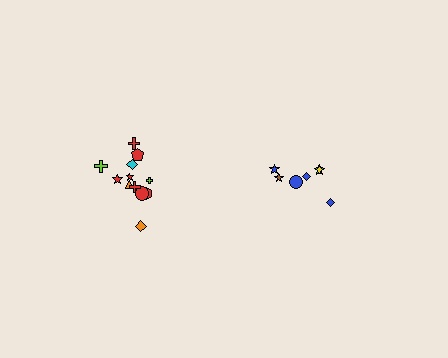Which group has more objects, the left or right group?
The left group.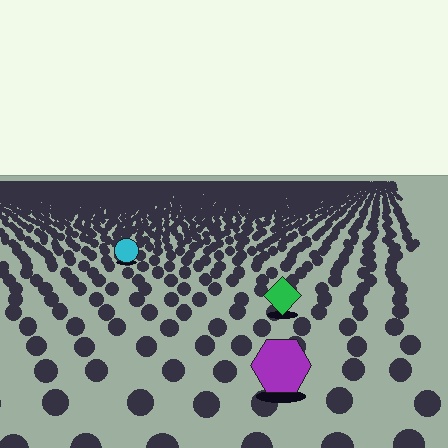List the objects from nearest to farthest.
From nearest to farthest: the purple hexagon, the green diamond, the cyan circle.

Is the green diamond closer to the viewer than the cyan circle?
Yes. The green diamond is closer — you can tell from the texture gradient: the ground texture is coarser near it.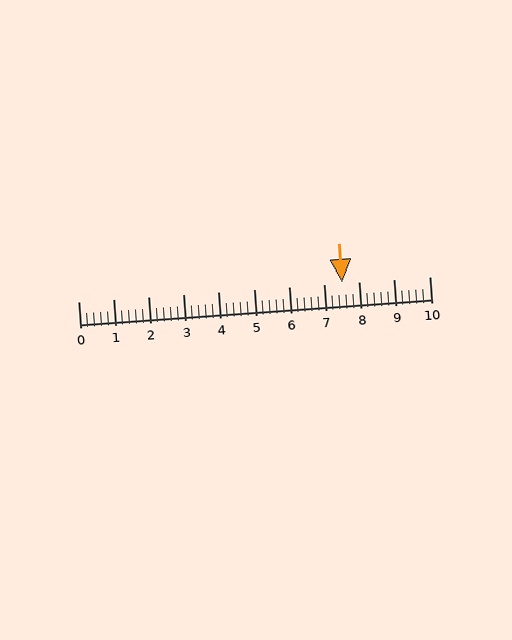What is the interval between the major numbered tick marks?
The major tick marks are spaced 1 units apart.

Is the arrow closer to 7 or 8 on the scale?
The arrow is closer to 8.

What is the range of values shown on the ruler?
The ruler shows values from 0 to 10.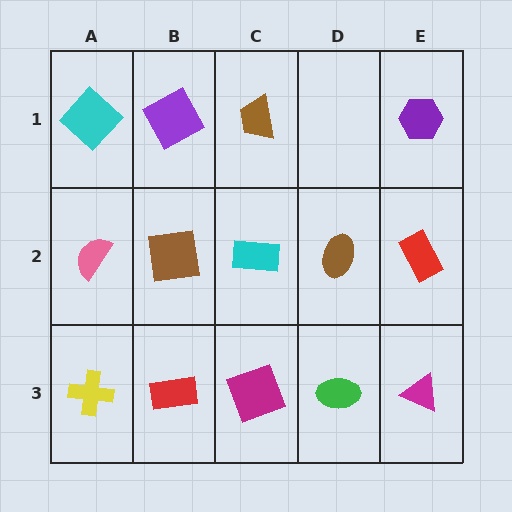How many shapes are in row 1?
4 shapes.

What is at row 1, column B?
A purple square.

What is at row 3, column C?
A magenta square.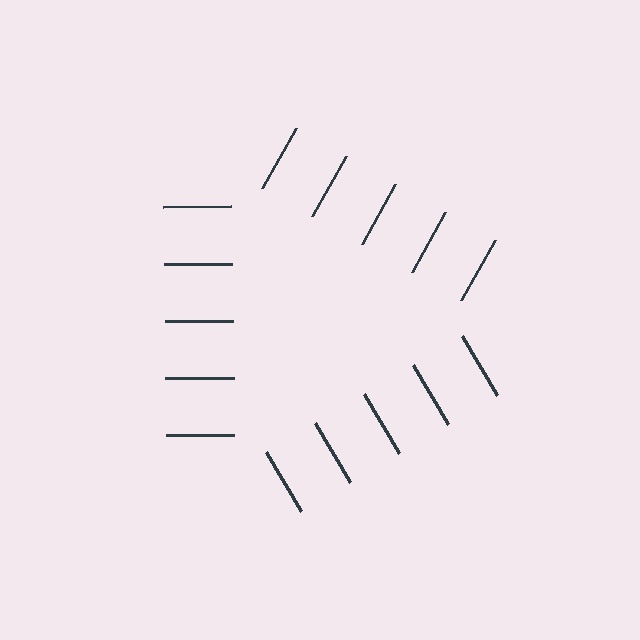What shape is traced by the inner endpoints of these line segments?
An illusory triangle — the line segments terminate on its edges but no continuous stroke is drawn.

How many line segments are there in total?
15 — 5 along each of the 3 edges.